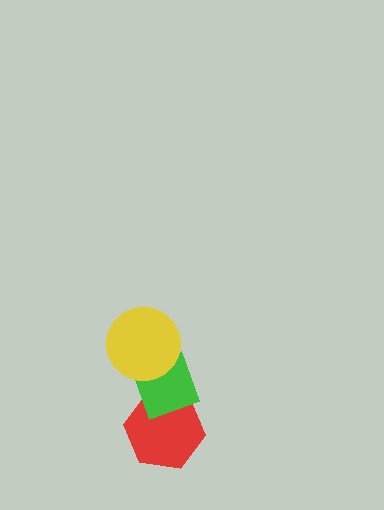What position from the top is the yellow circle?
The yellow circle is 1st from the top.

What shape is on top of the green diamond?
The yellow circle is on top of the green diamond.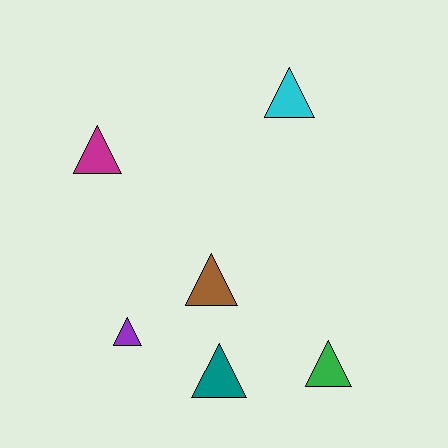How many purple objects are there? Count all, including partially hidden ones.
There is 1 purple object.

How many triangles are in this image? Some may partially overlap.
There are 6 triangles.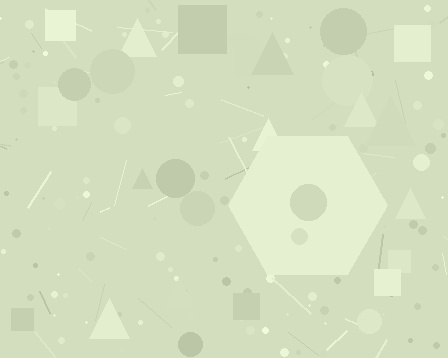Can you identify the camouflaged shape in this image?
The camouflaged shape is a hexagon.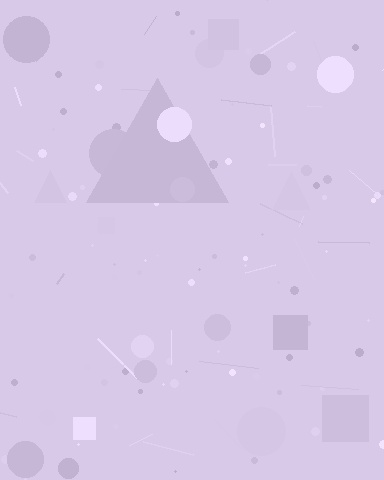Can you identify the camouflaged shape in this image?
The camouflaged shape is a triangle.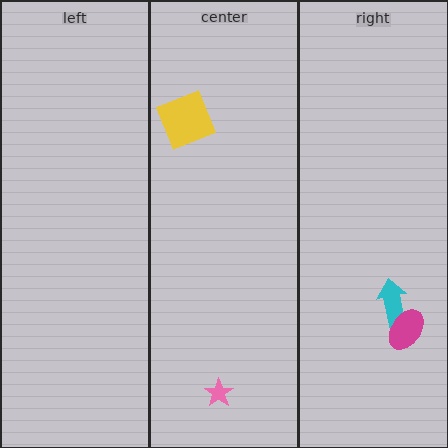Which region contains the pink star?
The center region.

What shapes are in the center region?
The yellow square, the pink star.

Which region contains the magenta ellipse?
The right region.